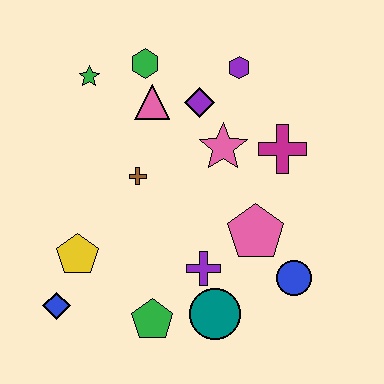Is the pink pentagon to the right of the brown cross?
Yes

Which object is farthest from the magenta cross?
The blue diamond is farthest from the magenta cross.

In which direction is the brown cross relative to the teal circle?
The brown cross is above the teal circle.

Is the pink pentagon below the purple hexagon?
Yes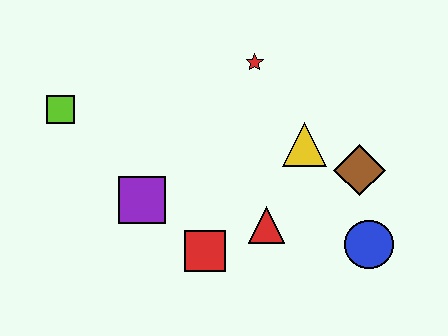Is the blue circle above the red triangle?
No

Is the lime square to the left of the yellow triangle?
Yes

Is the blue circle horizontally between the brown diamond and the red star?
No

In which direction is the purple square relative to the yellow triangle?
The purple square is to the left of the yellow triangle.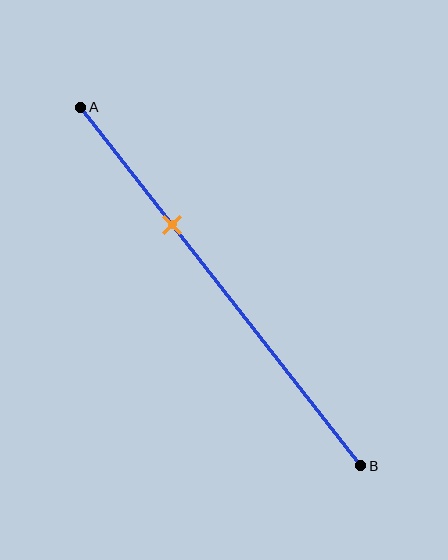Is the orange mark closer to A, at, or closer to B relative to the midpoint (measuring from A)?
The orange mark is closer to point A than the midpoint of segment AB.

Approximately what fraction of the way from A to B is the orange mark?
The orange mark is approximately 35% of the way from A to B.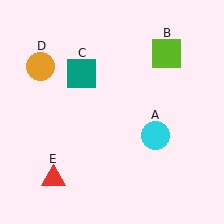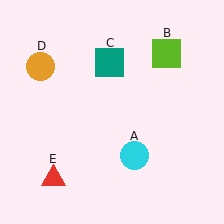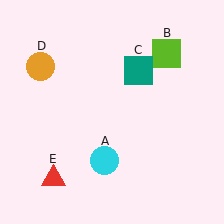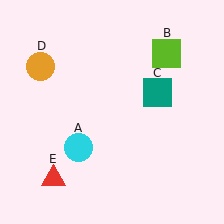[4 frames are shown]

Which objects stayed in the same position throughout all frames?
Lime square (object B) and orange circle (object D) and red triangle (object E) remained stationary.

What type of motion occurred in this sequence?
The cyan circle (object A), teal square (object C) rotated clockwise around the center of the scene.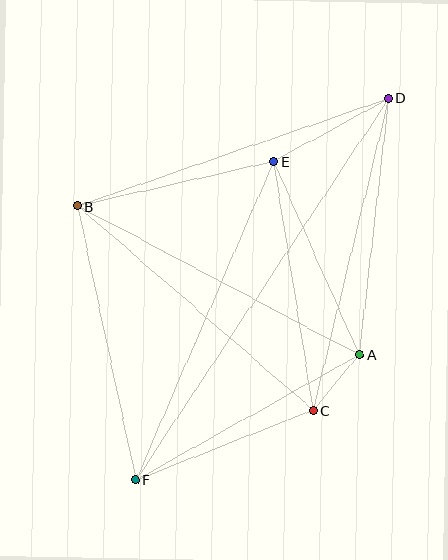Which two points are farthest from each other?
Points D and F are farthest from each other.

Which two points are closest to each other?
Points A and C are closest to each other.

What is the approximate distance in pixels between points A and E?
The distance between A and E is approximately 211 pixels.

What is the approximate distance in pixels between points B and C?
The distance between B and C is approximately 312 pixels.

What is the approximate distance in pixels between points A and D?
The distance between A and D is approximately 258 pixels.